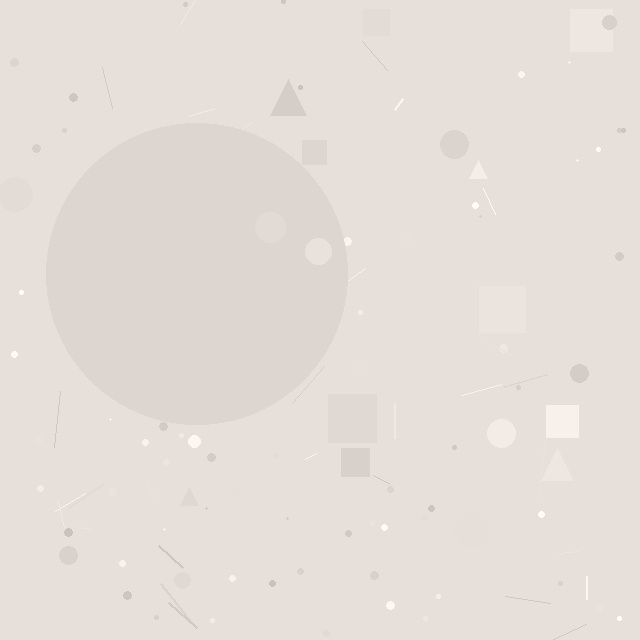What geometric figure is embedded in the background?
A circle is embedded in the background.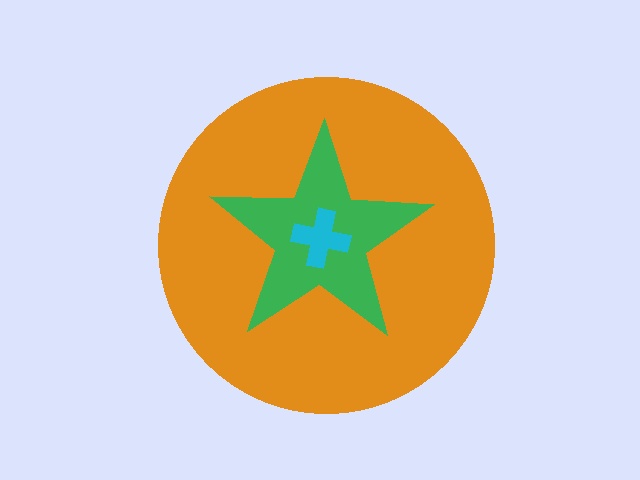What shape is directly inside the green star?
The cyan cross.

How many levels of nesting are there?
3.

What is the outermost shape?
The orange circle.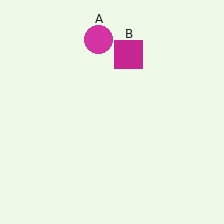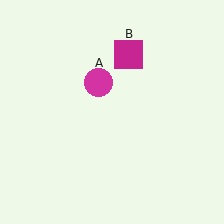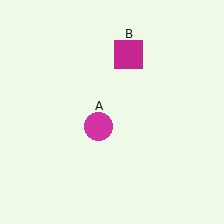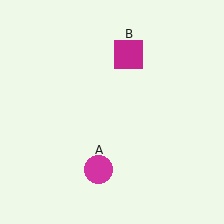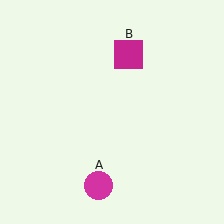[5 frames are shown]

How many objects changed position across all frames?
1 object changed position: magenta circle (object A).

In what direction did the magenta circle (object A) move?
The magenta circle (object A) moved down.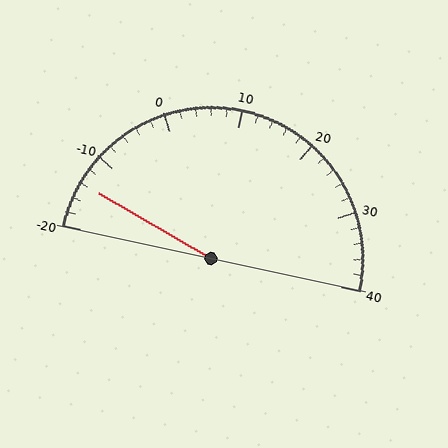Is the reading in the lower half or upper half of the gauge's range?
The reading is in the lower half of the range (-20 to 40).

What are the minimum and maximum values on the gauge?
The gauge ranges from -20 to 40.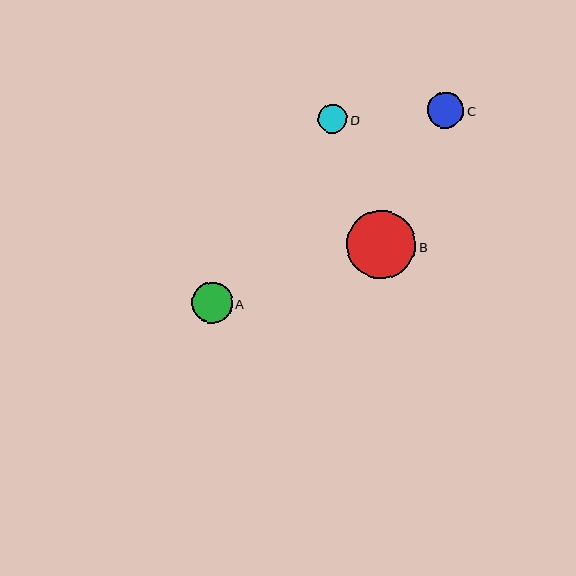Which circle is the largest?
Circle B is the largest with a size of approximately 69 pixels.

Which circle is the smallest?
Circle D is the smallest with a size of approximately 29 pixels.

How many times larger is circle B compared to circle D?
Circle B is approximately 2.4 times the size of circle D.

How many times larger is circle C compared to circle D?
Circle C is approximately 1.2 times the size of circle D.